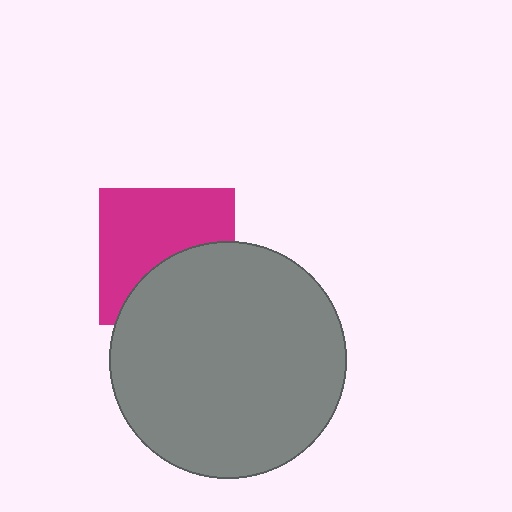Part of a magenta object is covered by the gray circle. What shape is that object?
It is a square.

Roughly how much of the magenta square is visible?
About half of it is visible (roughly 59%).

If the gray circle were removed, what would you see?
You would see the complete magenta square.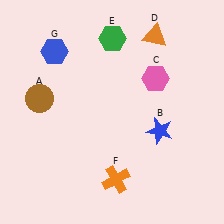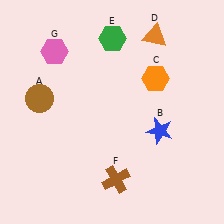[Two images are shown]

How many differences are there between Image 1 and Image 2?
There are 3 differences between the two images.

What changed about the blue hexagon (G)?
In Image 1, G is blue. In Image 2, it changed to pink.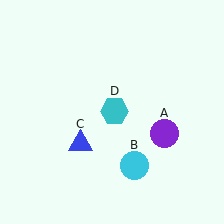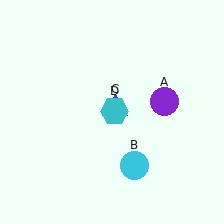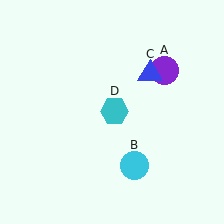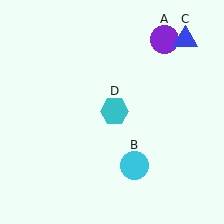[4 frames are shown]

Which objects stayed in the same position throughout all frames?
Cyan circle (object B) and cyan hexagon (object D) remained stationary.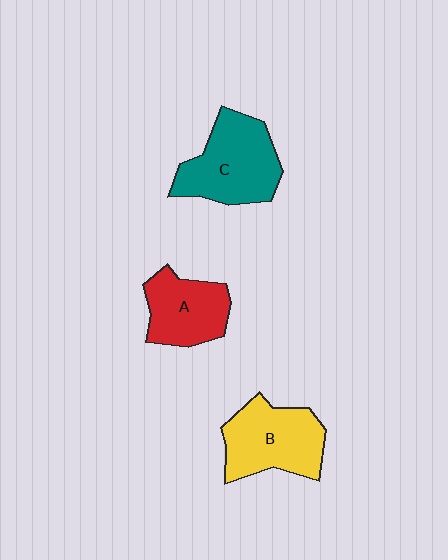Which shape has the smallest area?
Shape A (red).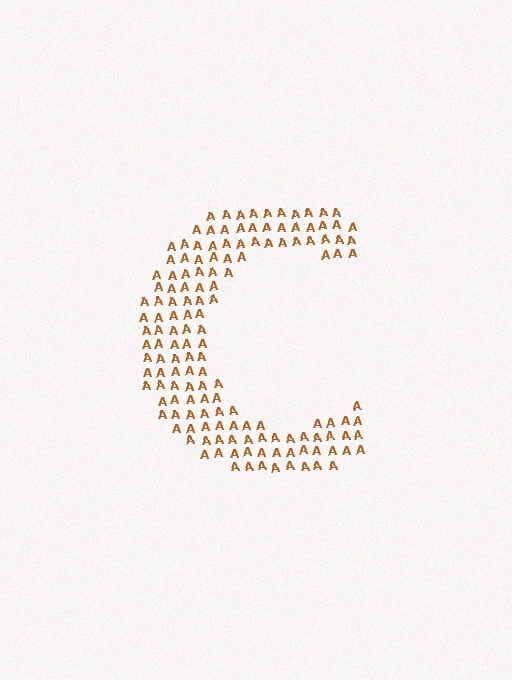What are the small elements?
The small elements are letter A's.